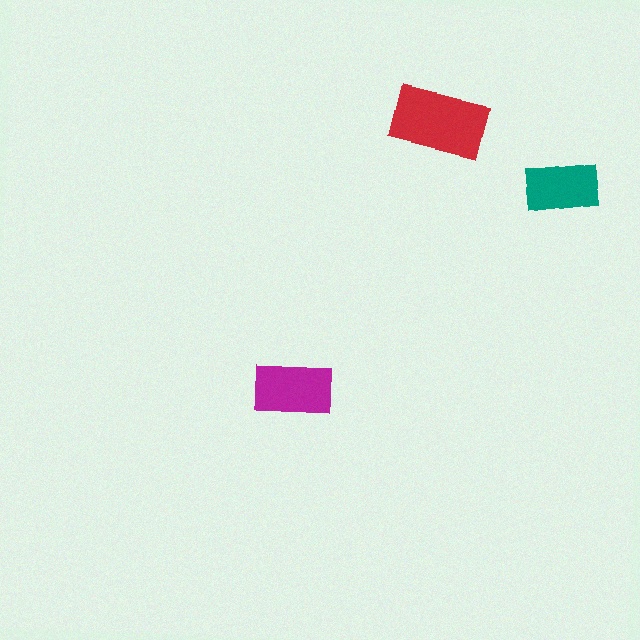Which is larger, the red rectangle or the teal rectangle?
The red one.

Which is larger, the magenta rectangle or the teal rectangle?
The magenta one.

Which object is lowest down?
The magenta rectangle is bottommost.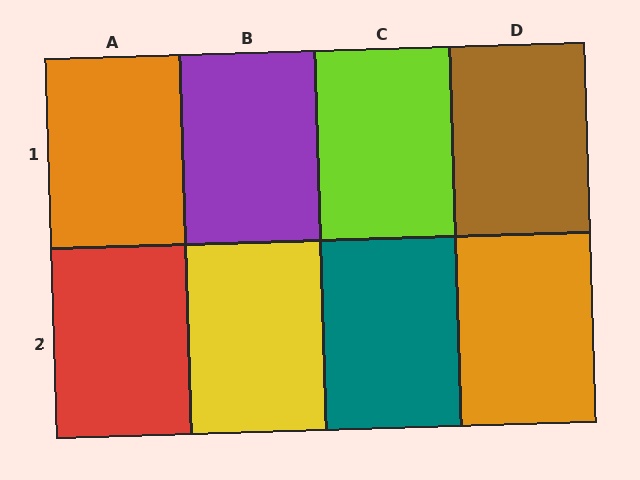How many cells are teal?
1 cell is teal.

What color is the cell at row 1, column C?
Lime.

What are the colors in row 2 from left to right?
Red, yellow, teal, orange.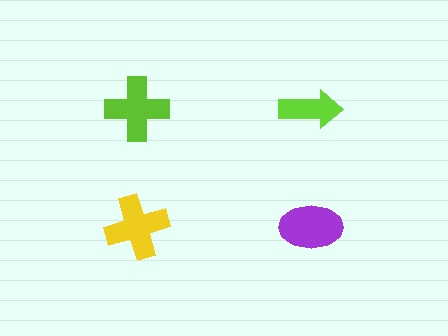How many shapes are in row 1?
2 shapes.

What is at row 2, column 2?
A purple ellipse.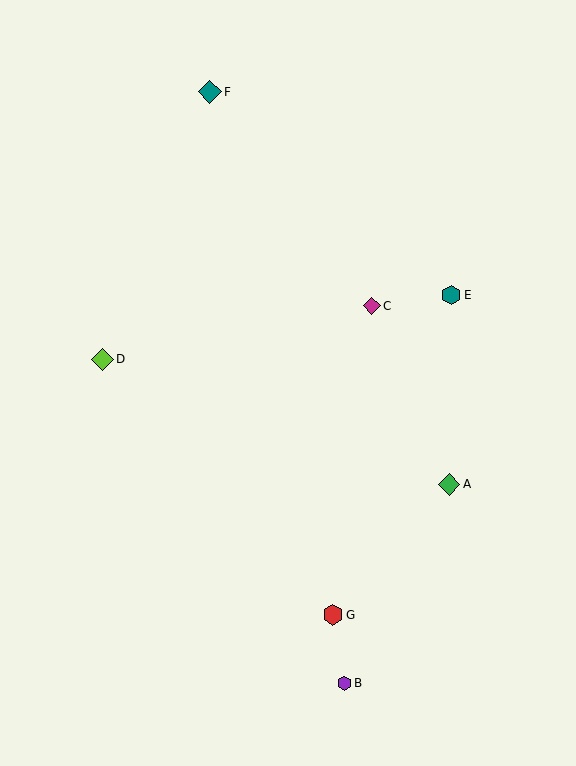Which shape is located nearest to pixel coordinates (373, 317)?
The magenta diamond (labeled C) at (372, 306) is nearest to that location.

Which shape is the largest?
The teal diamond (labeled F) is the largest.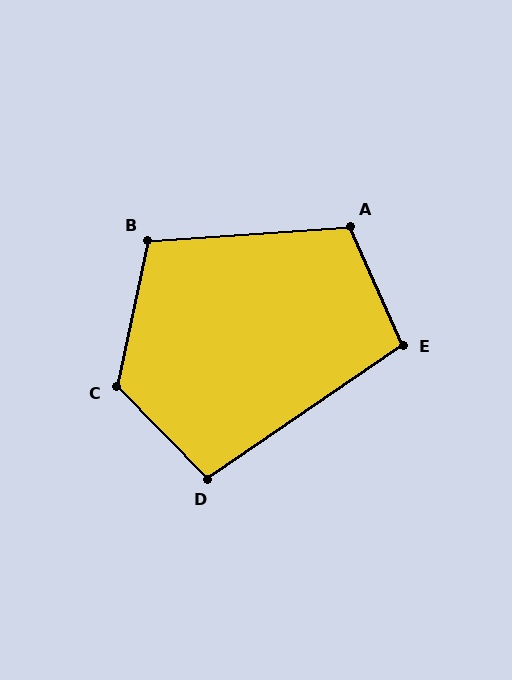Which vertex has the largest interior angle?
C, at approximately 123 degrees.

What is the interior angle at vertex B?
Approximately 106 degrees (obtuse).